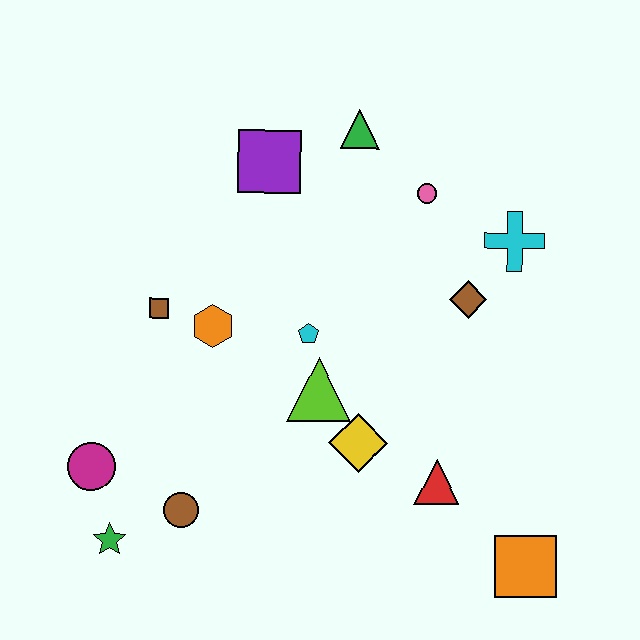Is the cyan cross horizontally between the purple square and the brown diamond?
No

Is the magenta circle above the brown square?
No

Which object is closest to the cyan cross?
The brown diamond is closest to the cyan cross.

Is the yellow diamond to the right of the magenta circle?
Yes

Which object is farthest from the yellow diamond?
The green triangle is farthest from the yellow diamond.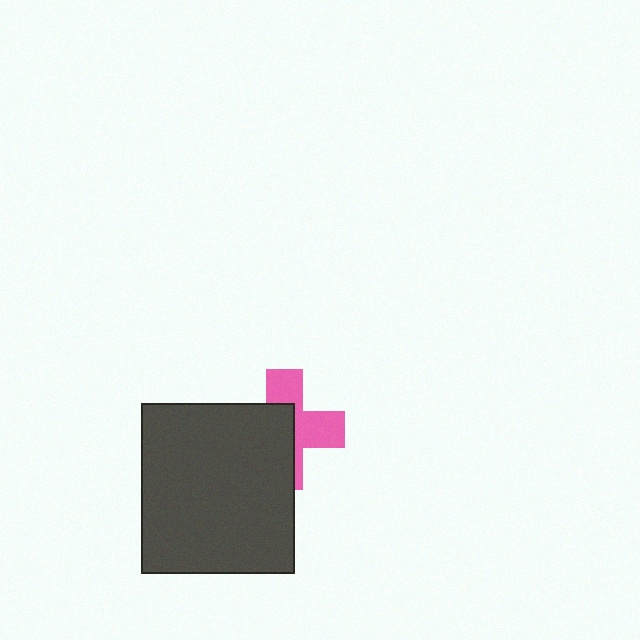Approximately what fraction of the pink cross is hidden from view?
Roughly 54% of the pink cross is hidden behind the dark gray rectangle.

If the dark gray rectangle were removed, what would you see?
You would see the complete pink cross.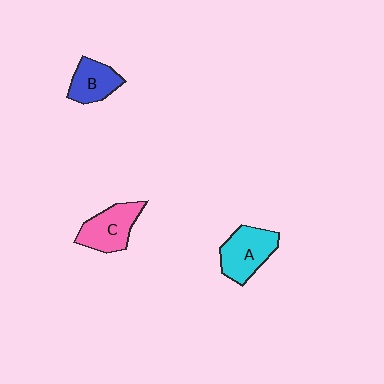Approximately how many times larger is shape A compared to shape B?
Approximately 1.4 times.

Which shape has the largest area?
Shape A (cyan).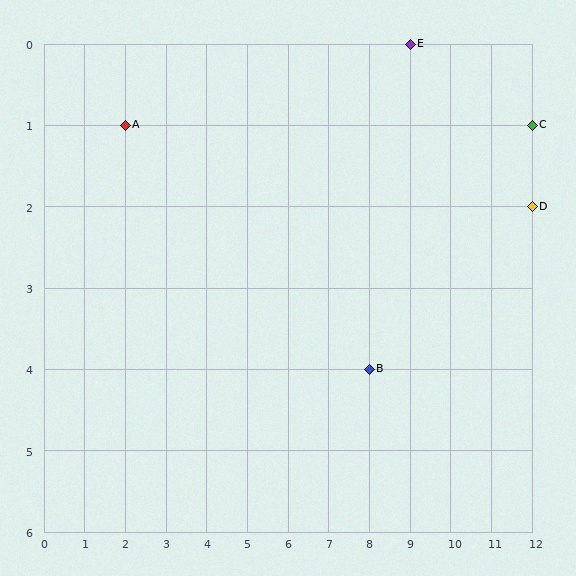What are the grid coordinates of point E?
Point E is at grid coordinates (9, 0).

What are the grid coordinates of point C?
Point C is at grid coordinates (12, 1).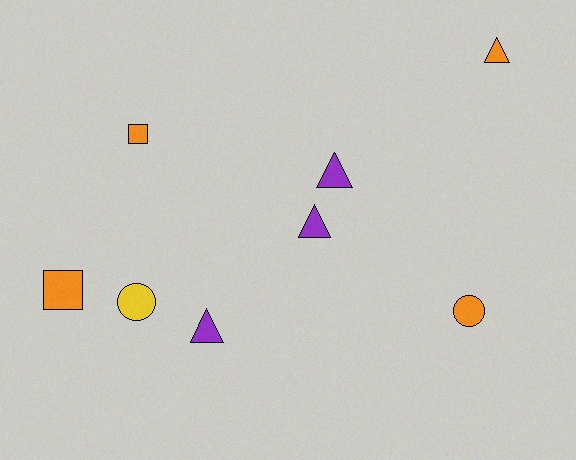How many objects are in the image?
There are 8 objects.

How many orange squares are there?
There are 2 orange squares.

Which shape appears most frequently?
Triangle, with 4 objects.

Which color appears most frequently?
Orange, with 4 objects.